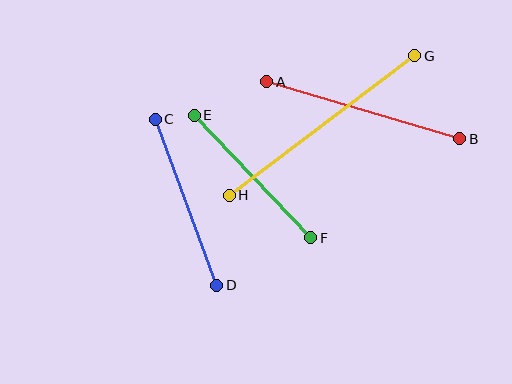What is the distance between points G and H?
The distance is approximately 232 pixels.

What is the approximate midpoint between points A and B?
The midpoint is at approximately (363, 110) pixels.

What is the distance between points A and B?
The distance is approximately 201 pixels.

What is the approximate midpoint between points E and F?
The midpoint is at approximately (253, 176) pixels.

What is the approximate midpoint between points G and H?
The midpoint is at approximately (322, 126) pixels.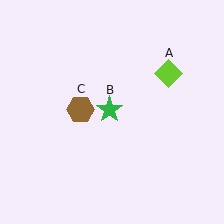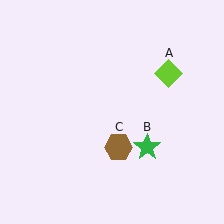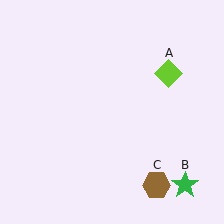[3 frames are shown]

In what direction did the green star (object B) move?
The green star (object B) moved down and to the right.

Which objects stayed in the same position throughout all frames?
Lime diamond (object A) remained stationary.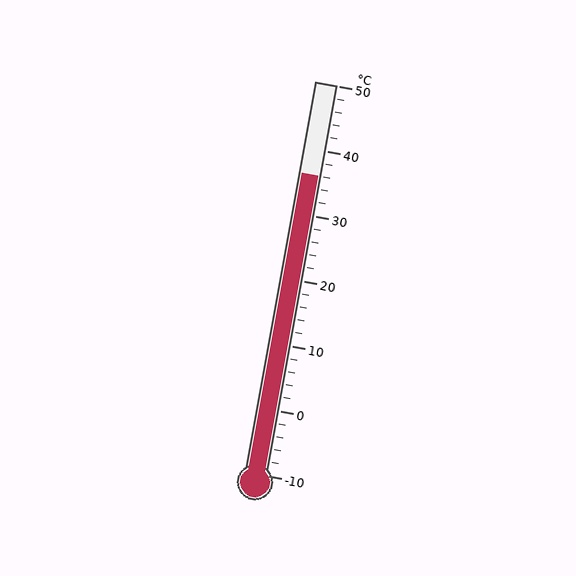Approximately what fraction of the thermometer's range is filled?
The thermometer is filled to approximately 75% of its range.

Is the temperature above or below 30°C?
The temperature is above 30°C.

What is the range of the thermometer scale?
The thermometer scale ranges from -10°C to 50°C.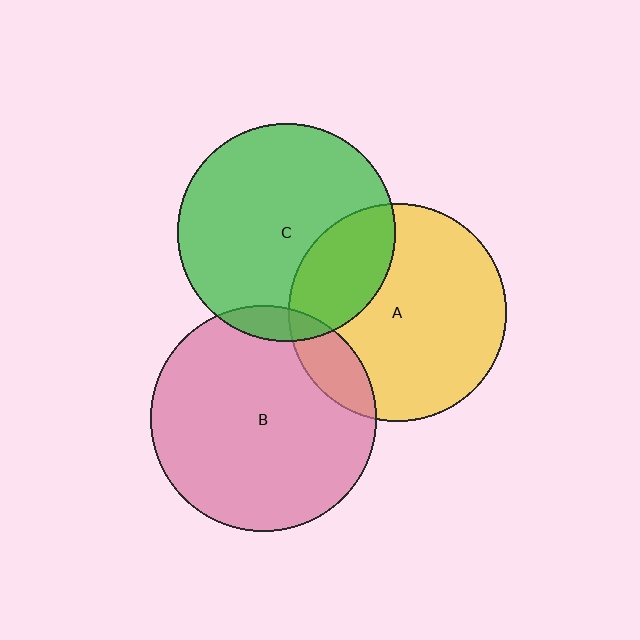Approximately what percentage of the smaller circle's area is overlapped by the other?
Approximately 5%.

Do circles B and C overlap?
Yes.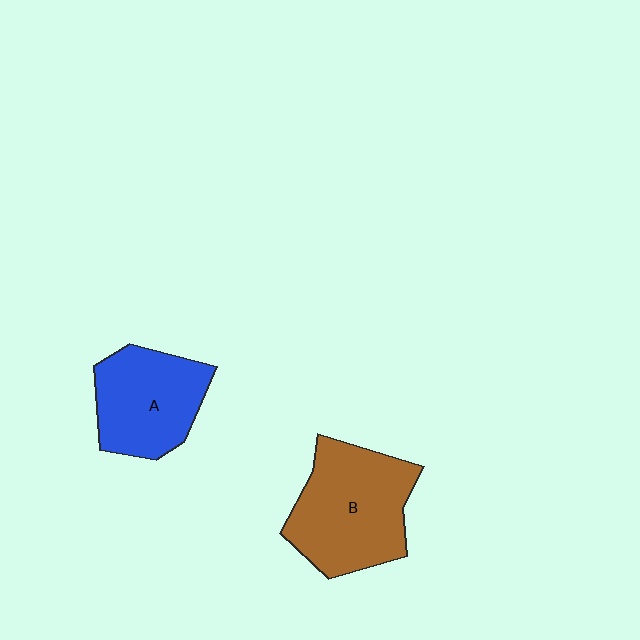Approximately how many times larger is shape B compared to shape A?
Approximately 1.3 times.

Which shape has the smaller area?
Shape A (blue).